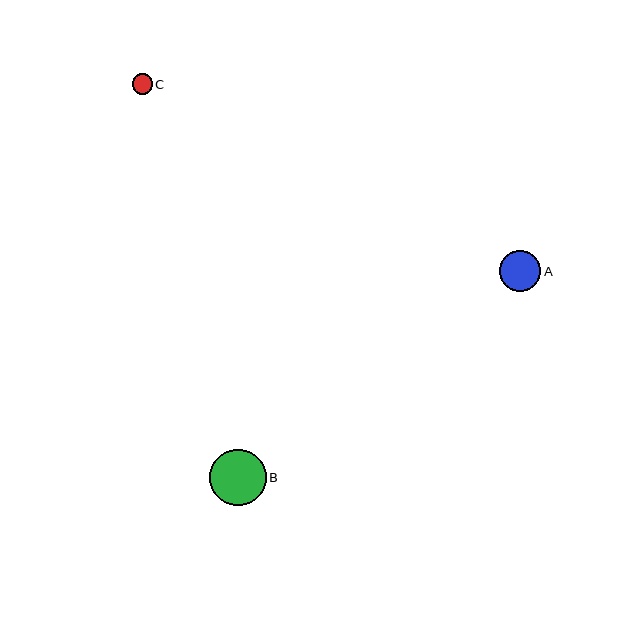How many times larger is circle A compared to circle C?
Circle A is approximately 2.1 times the size of circle C.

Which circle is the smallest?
Circle C is the smallest with a size of approximately 20 pixels.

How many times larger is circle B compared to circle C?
Circle B is approximately 2.8 times the size of circle C.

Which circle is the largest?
Circle B is the largest with a size of approximately 56 pixels.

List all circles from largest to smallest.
From largest to smallest: B, A, C.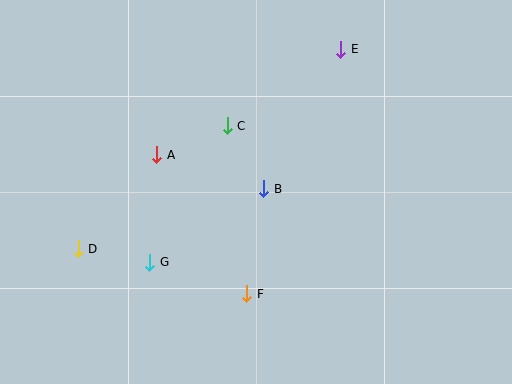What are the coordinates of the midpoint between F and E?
The midpoint between F and E is at (294, 171).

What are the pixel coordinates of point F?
Point F is at (247, 294).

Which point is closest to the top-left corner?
Point A is closest to the top-left corner.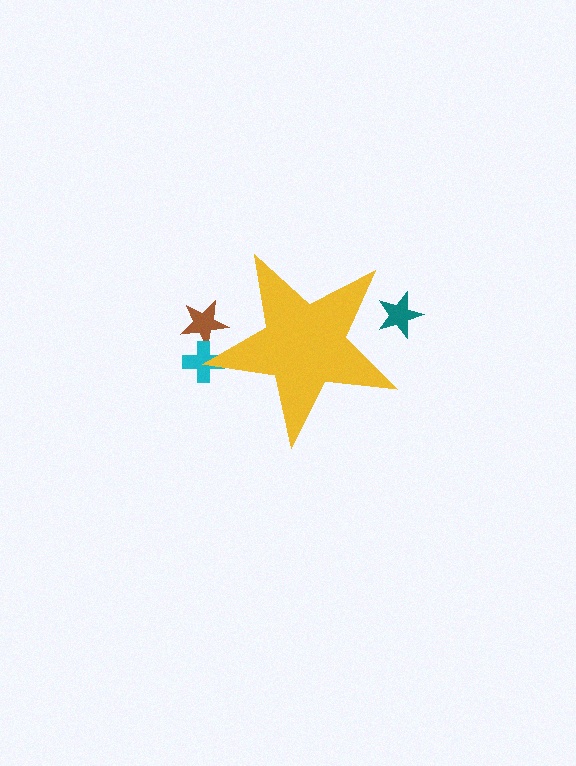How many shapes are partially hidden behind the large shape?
3 shapes are partially hidden.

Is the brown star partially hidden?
Yes, the brown star is partially hidden behind the yellow star.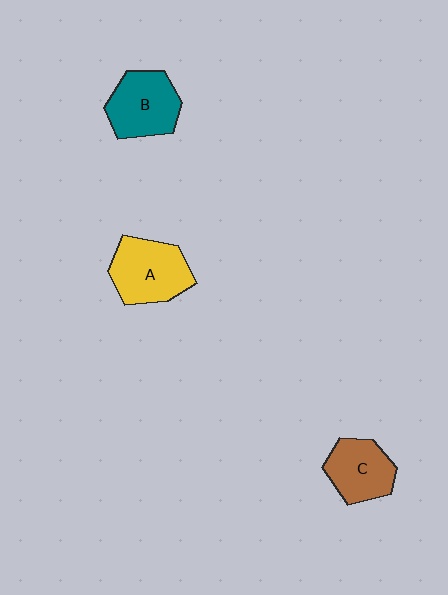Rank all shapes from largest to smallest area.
From largest to smallest: A (yellow), B (teal), C (brown).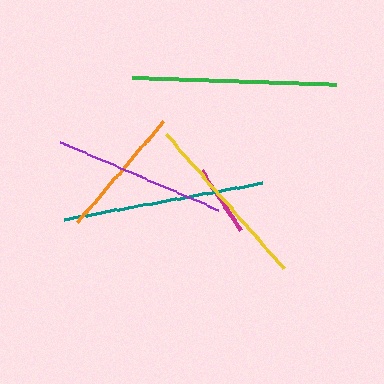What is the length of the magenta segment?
The magenta segment is approximately 71 pixels long.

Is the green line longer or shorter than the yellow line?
The green line is longer than the yellow line.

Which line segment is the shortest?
The magenta line is the shortest at approximately 71 pixels.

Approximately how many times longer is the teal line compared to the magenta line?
The teal line is approximately 2.8 times the length of the magenta line.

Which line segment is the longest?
The green line is the longest at approximately 205 pixels.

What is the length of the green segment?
The green segment is approximately 205 pixels long.